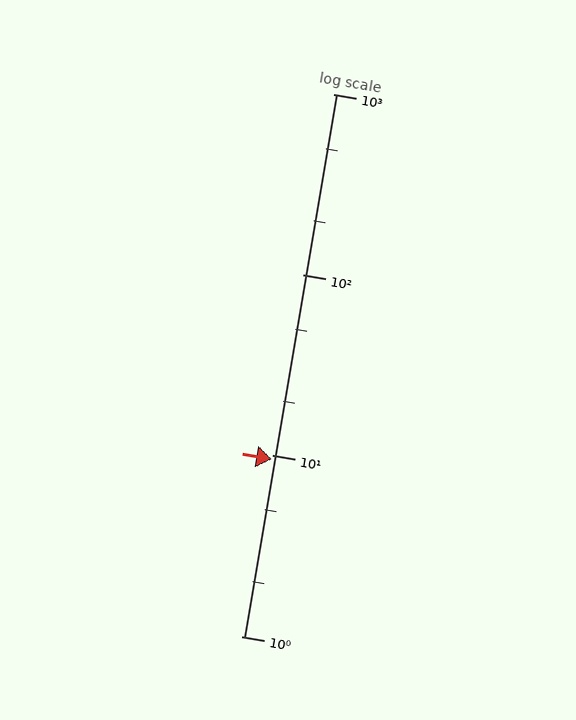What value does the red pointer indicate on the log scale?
The pointer indicates approximately 9.5.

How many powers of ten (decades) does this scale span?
The scale spans 3 decades, from 1 to 1000.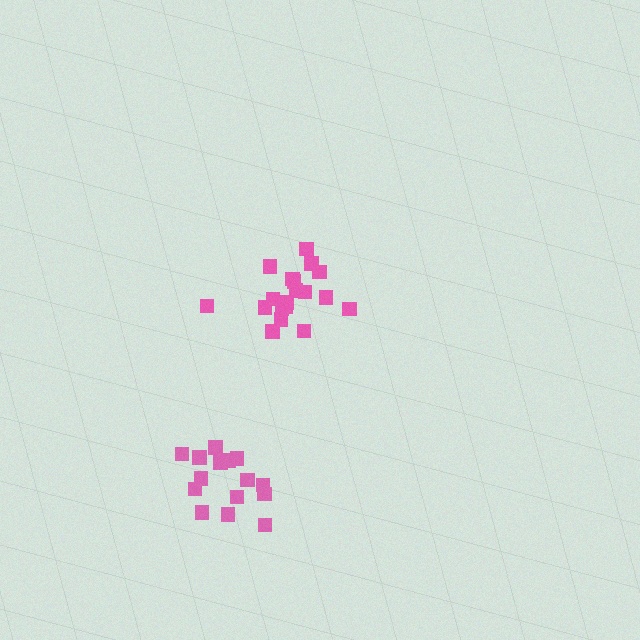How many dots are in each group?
Group 1: 15 dots, Group 2: 19 dots (34 total).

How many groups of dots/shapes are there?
There are 2 groups.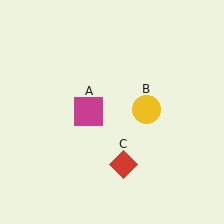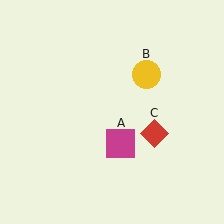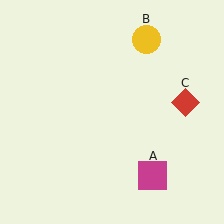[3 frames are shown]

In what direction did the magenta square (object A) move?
The magenta square (object A) moved down and to the right.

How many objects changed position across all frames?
3 objects changed position: magenta square (object A), yellow circle (object B), red diamond (object C).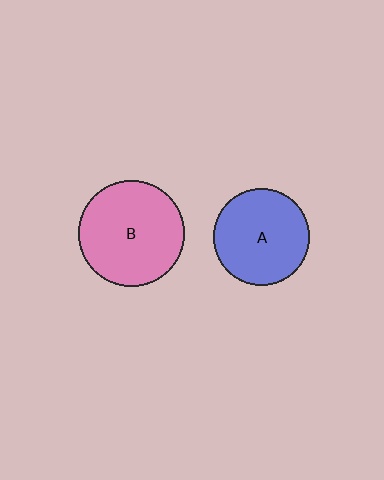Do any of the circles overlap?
No, none of the circles overlap.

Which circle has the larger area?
Circle B (pink).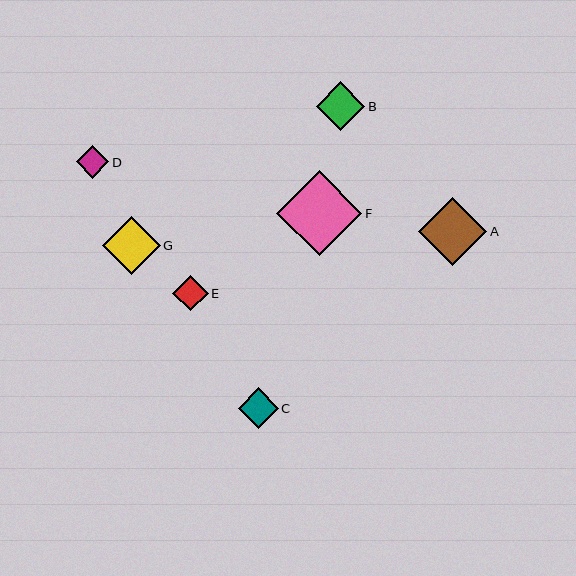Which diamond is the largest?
Diamond F is the largest with a size of approximately 85 pixels.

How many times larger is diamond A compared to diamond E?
Diamond A is approximately 1.9 times the size of diamond E.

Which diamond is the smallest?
Diamond D is the smallest with a size of approximately 32 pixels.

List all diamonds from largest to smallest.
From largest to smallest: F, A, G, B, C, E, D.